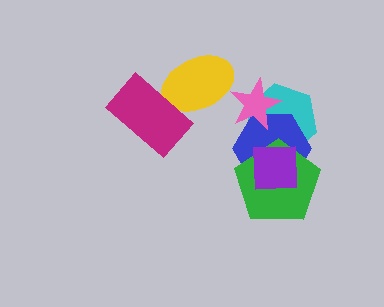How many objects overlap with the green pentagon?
3 objects overlap with the green pentagon.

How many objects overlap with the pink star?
2 objects overlap with the pink star.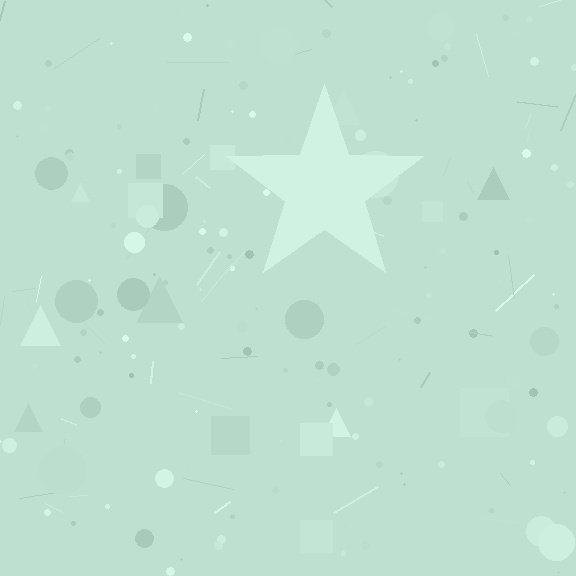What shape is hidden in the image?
A star is hidden in the image.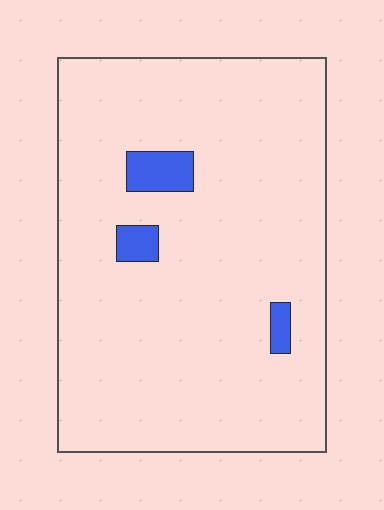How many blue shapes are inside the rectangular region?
3.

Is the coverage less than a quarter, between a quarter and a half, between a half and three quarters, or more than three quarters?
Less than a quarter.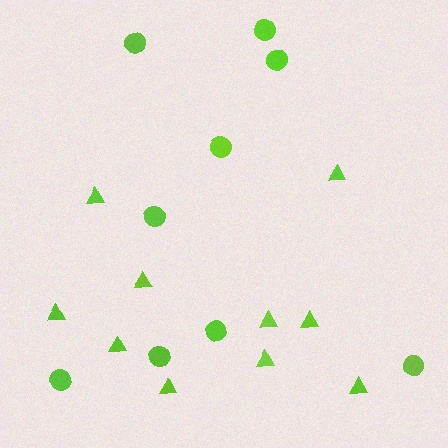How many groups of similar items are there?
There are 2 groups: one group of triangles (10) and one group of circles (9).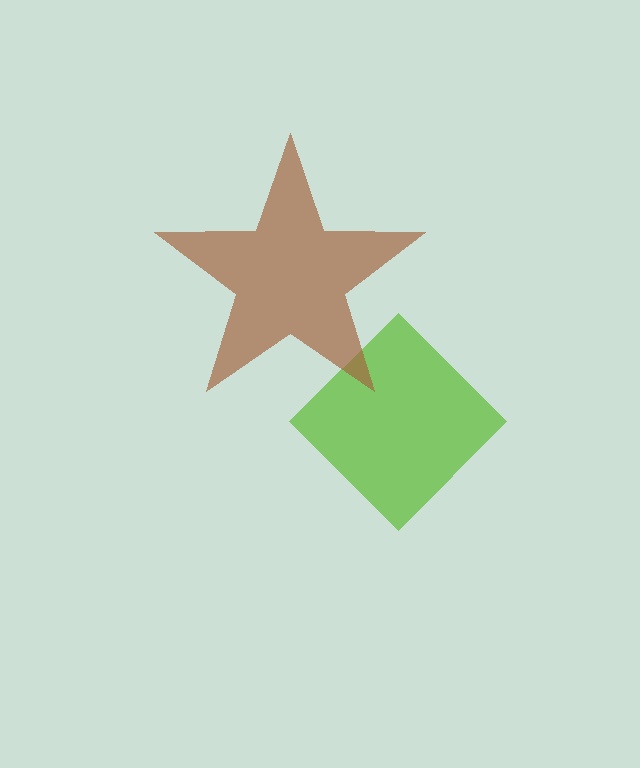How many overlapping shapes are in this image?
There are 2 overlapping shapes in the image.